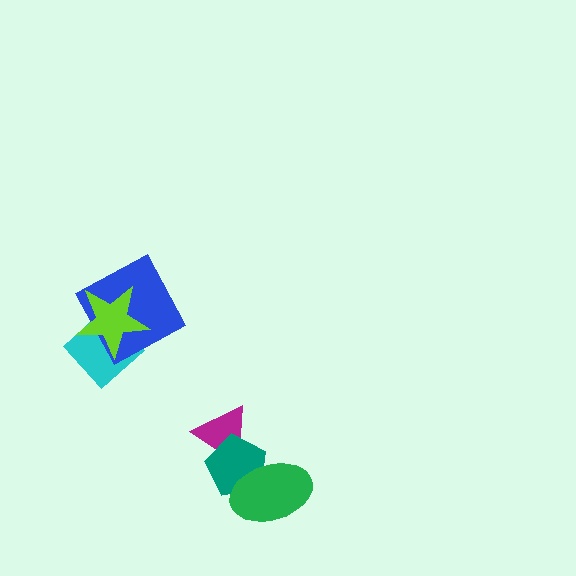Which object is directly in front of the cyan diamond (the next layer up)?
The blue square is directly in front of the cyan diamond.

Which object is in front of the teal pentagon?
The green ellipse is in front of the teal pentagon.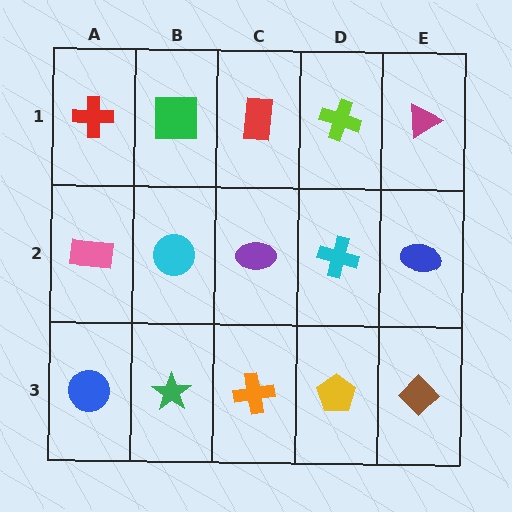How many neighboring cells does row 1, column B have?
3.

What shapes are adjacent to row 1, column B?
A cyan circle (row 2, column B), a red cross (row 1, column A), a red rectangle (row 1, column C).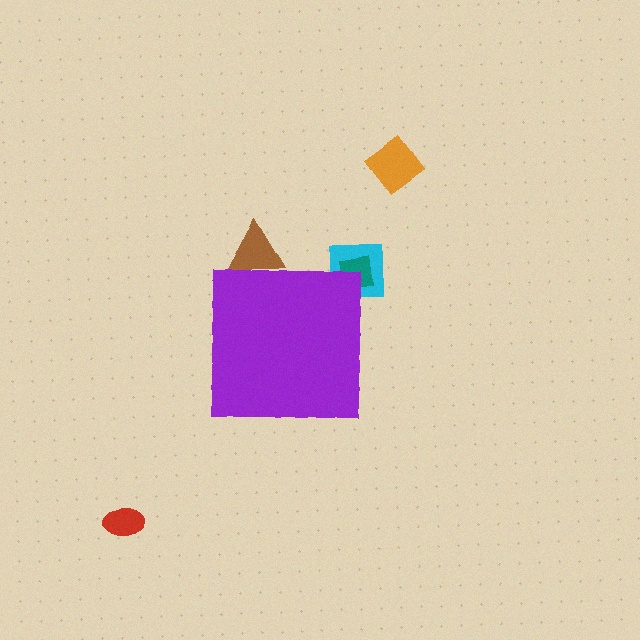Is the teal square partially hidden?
Yes, the teal square is partially hidden behind the purple square.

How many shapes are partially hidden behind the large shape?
3 shapes are partially hidden.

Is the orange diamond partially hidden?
No, the orange diamond is fully visible.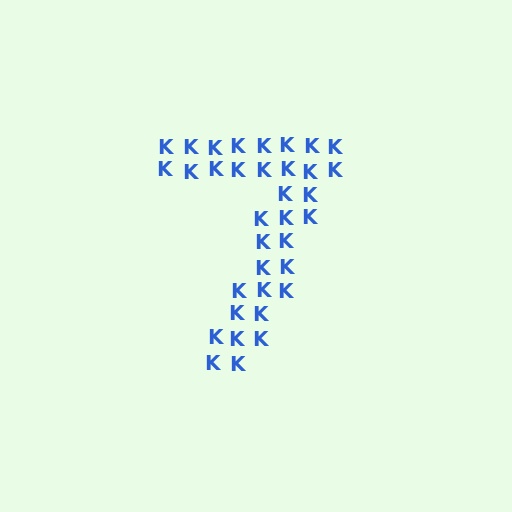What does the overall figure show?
The overall figure shows the digit 7.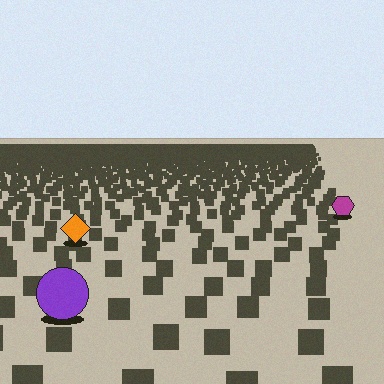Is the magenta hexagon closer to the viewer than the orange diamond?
No. The orange diamond is closer — you can tell from the texture gradient: the ground texture is coarser near it.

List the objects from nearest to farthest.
From nearest to farthest: the purple circle, the orange diamond, the magenta hexagon.